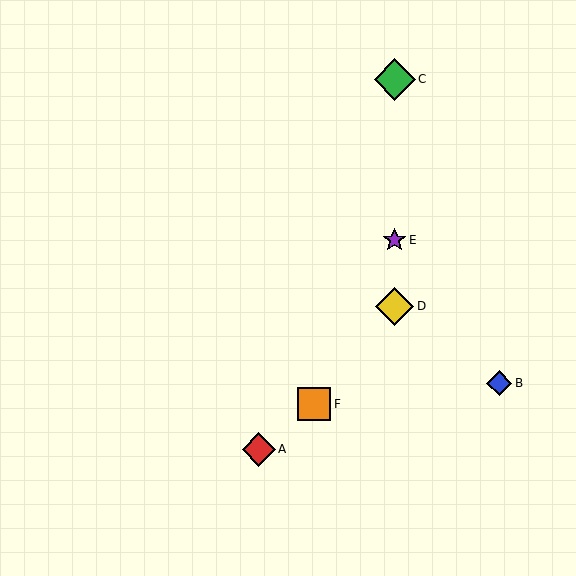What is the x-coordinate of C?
Object C is at x≈395.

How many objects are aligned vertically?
3 objects (C, D, E) are aligned vertically.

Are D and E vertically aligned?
Yes, both are at x≈395.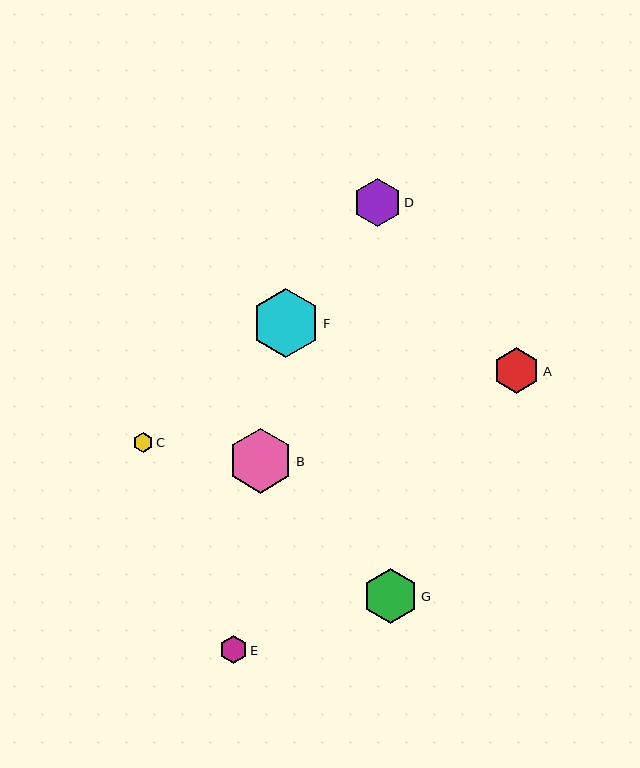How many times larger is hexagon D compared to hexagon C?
Hexagon D is approximately 2.4 times the size of hexagon C.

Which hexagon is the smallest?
Hexagon C is the smallest with a size of approximately 20 pixels.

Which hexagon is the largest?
Hexagon F is the largest with a size of approximately 69 pixels.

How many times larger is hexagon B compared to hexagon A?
Hexagon B is approximately 1.4 times the size of hexagon A.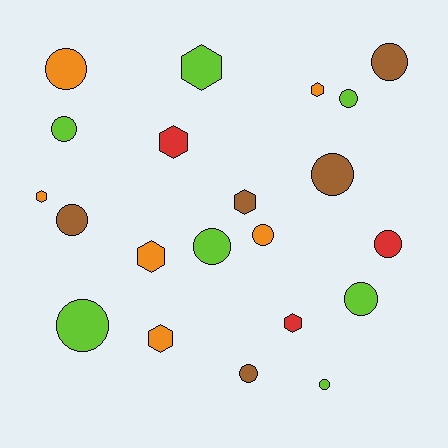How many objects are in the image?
There are 21 objects.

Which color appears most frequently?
Lime, with 7 objects.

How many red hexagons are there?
There are 2 red hexagons.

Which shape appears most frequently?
Circle, with 13 objects.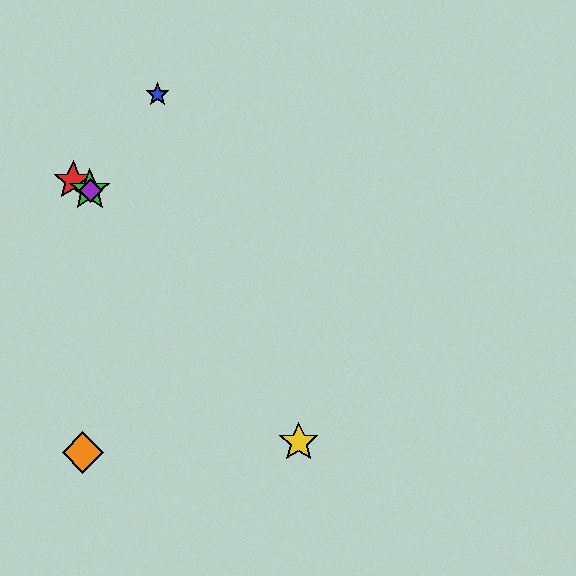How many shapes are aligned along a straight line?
3 shapes (the red star, the green star, the purple diamond) are aligned along a straight line.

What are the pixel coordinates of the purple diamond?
The purple diamond is at (90, 190).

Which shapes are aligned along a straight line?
The red star, the green star, the purple diamond are aligned along a straight line.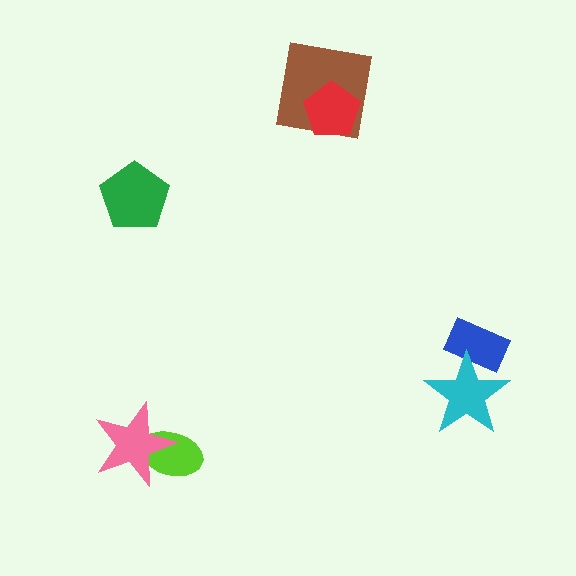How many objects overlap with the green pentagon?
0 objects overlap with the green pentagon.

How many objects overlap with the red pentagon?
1 object overlaps with the red pentagon.